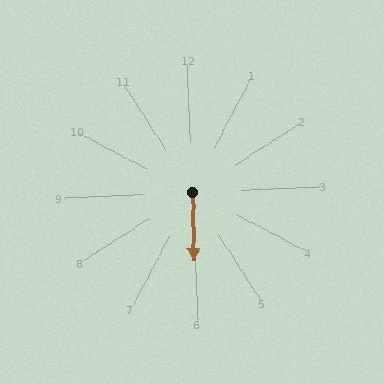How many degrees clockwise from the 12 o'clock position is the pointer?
Approximately 181 degrees.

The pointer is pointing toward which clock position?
Roughly 6 o'clock.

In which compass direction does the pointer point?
South.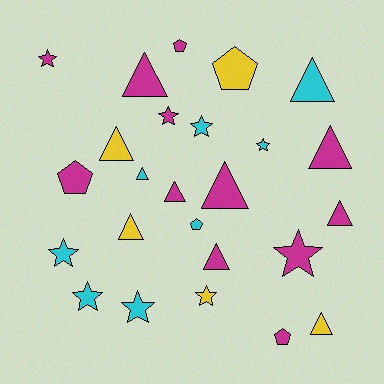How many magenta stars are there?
There are 3 magenta stars.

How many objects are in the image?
There are 25 objects.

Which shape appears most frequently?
Triangle, with 11 objects.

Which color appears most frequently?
Magenta, with 12 objects.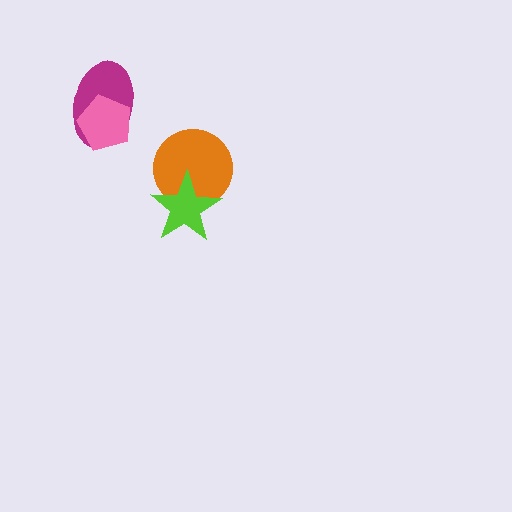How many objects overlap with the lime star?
1 object overlaps with the lime star.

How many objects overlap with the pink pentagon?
1 object overlaps with the pink pentagon.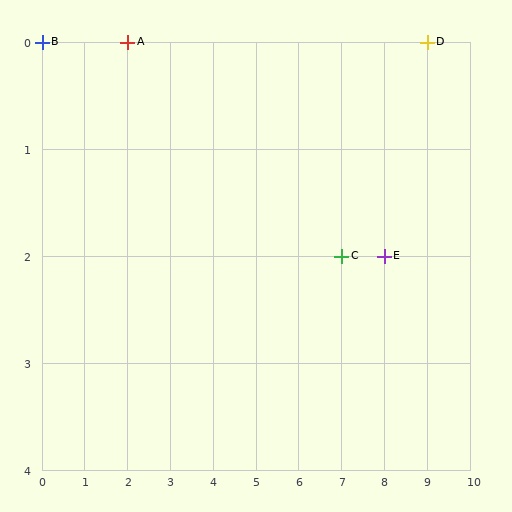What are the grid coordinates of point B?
Point B is at grid coordinates (0, 0).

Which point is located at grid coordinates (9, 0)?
Point D is at (9, 0).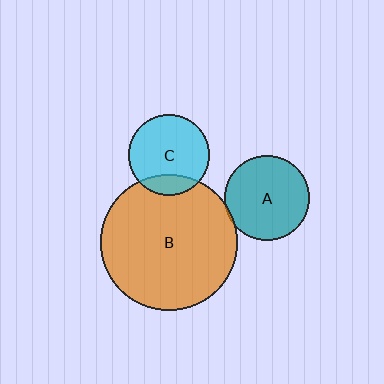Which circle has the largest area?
Circle B (orange).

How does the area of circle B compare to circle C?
Approximately 2.8 times.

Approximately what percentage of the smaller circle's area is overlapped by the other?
Approximately 20%.